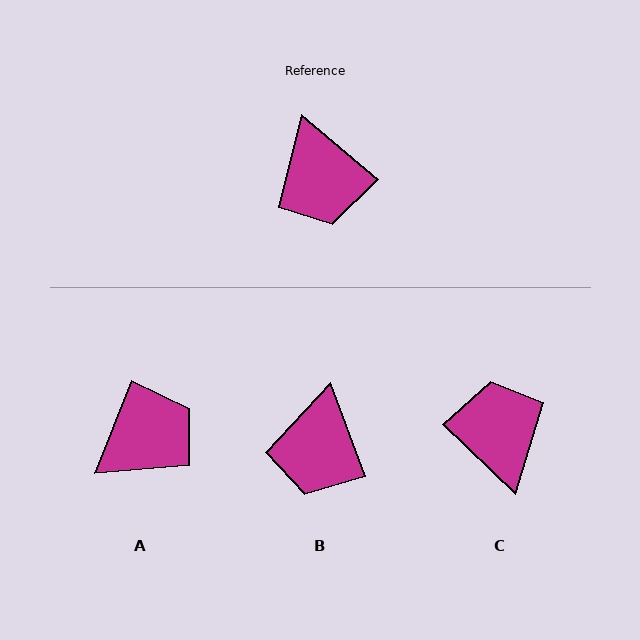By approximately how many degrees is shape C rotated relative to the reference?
Approximately 177 degrees counter-clockwise.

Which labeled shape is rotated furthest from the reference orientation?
C, about 177 degrees away.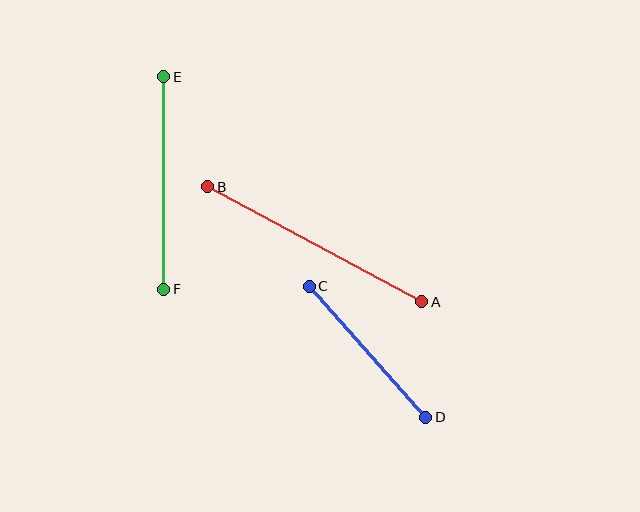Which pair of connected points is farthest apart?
Points A and B are farthest apart.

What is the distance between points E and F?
The distance is approximately 213 pixels.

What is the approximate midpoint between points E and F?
The midpoint is at approximately (164, 183) pixels.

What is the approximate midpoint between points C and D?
The midpoint is at approximately (368, 352) pixels.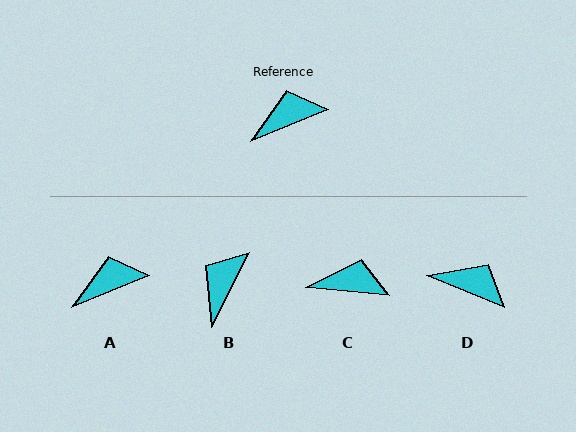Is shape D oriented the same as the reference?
No, it is off by about 44 degrees.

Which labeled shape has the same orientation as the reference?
A.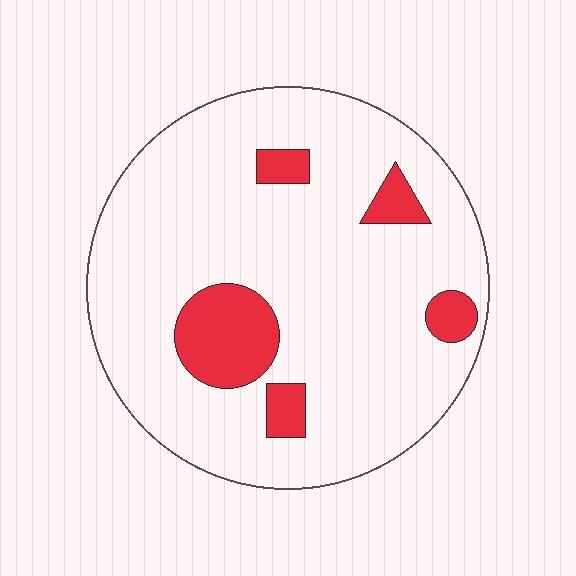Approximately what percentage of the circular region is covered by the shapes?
Approximately 15%.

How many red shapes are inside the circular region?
5.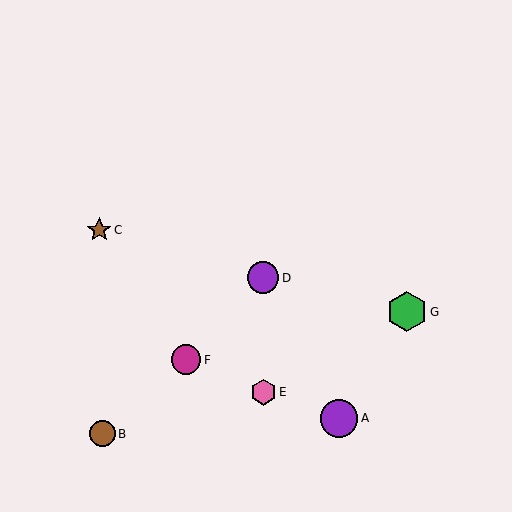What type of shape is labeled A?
Shape A is a purple circle.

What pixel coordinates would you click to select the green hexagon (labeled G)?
Click at (407, 312) to select the green hexagon G.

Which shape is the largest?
The green hexagon (labeled G) is the largest.